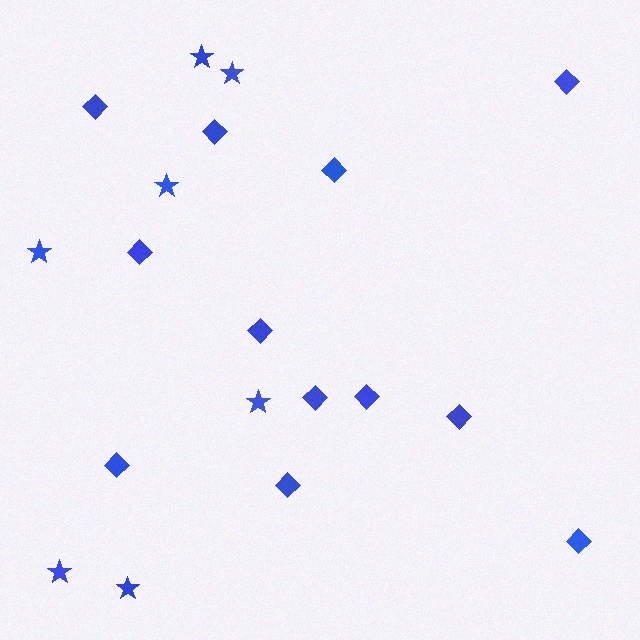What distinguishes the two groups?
There are 2 groups: one group of diamonds (12) and one group of stars (7).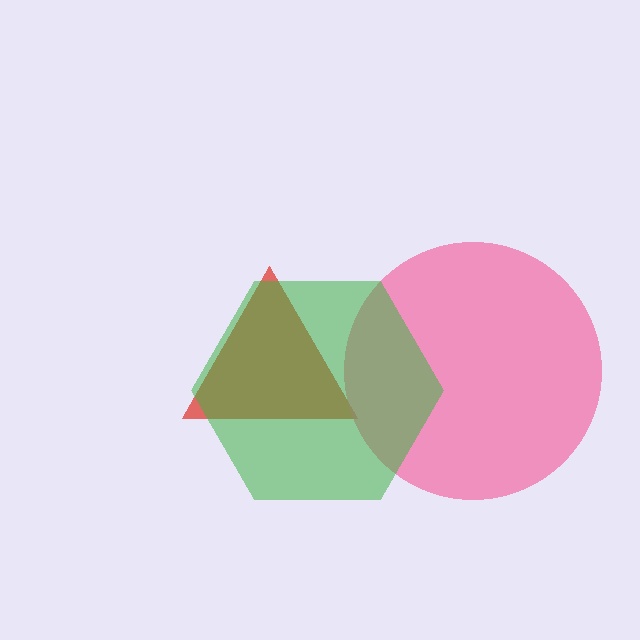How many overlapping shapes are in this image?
There are 3 overlapping shapes in the image.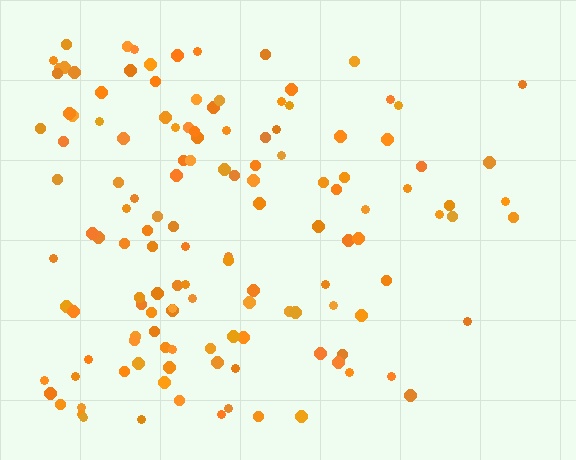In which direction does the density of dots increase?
From right to left, with the left side densest.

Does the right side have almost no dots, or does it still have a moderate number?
Still a moderate number, just noticeably fewer than the left.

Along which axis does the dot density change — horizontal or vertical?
Horizontal.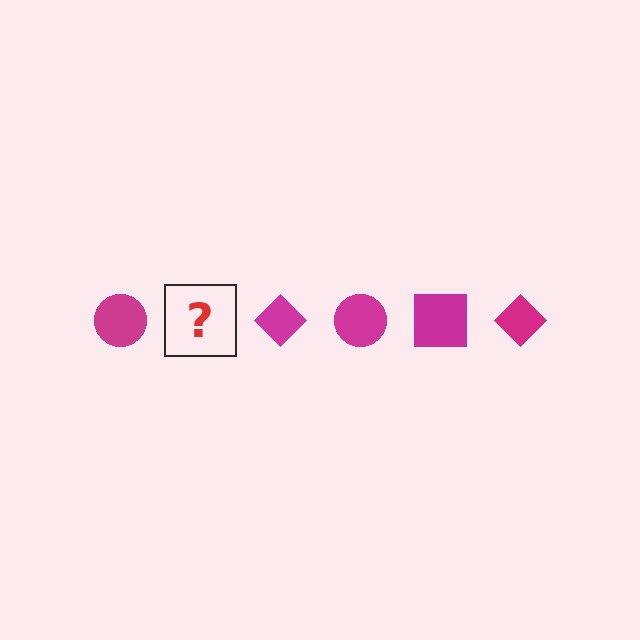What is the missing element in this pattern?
The missing element is a magenta square.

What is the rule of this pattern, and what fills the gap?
The rule is that the pattern cycles through circle, square, diamond shapes in magenta. The gap should be filled with a magenta square.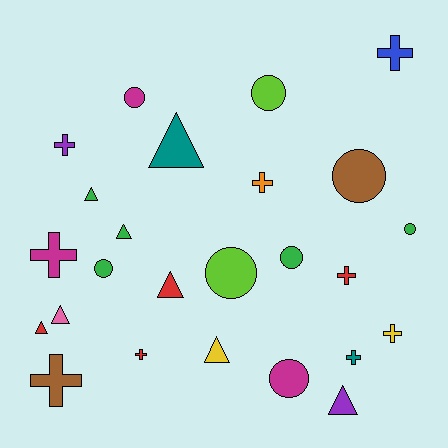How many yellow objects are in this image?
There are 2 yellow objects.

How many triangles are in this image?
There are 8 triangles.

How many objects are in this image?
There are 25 objects.